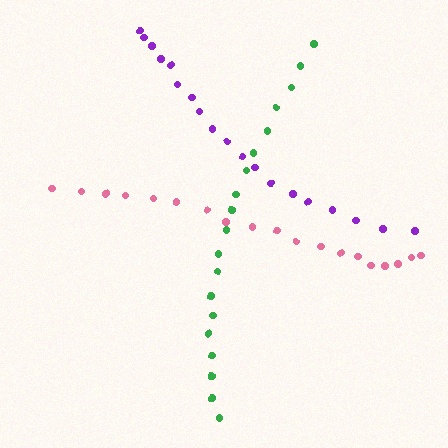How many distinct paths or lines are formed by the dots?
There are 3 distinct paths.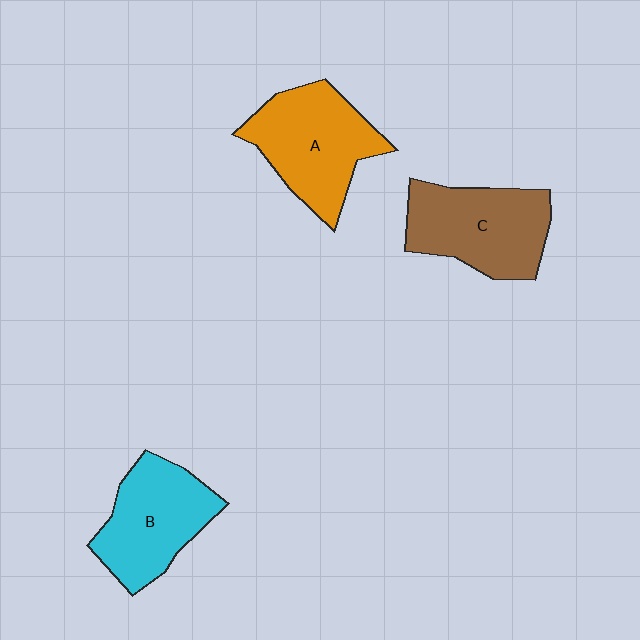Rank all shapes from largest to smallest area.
From largest to smallest: A (orange), C (brown), B (cyan).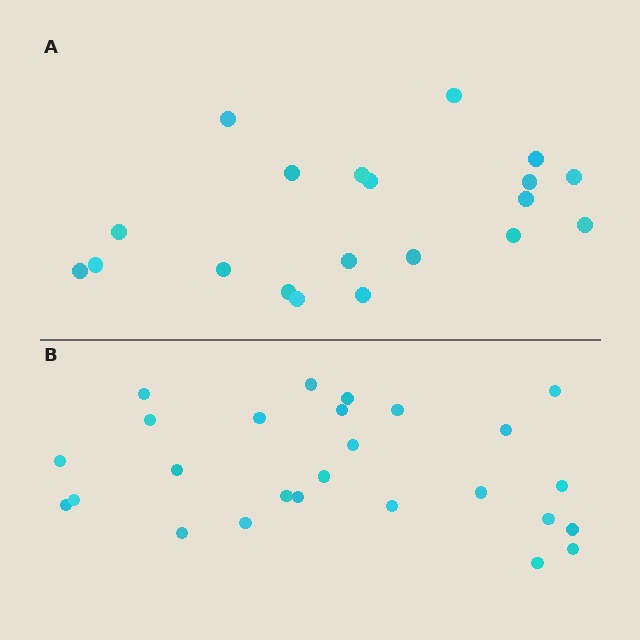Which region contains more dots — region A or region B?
Region B (the bottom region) has more dots.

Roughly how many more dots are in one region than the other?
Region B has about 6 more dots than region A.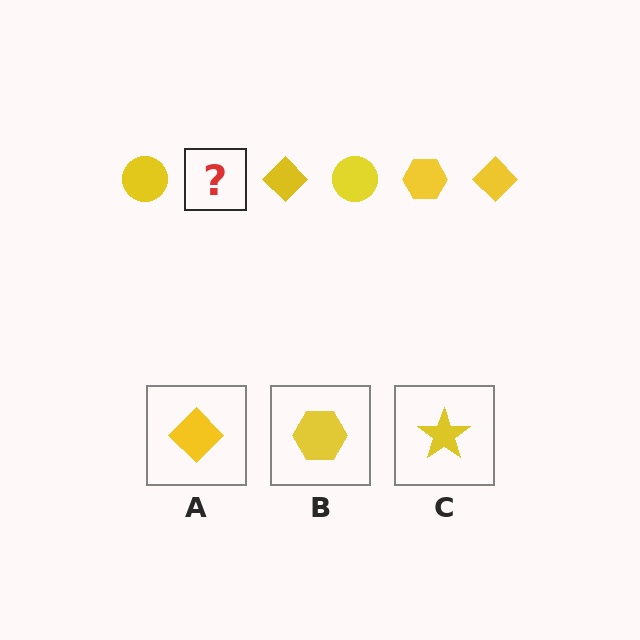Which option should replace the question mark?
Option B.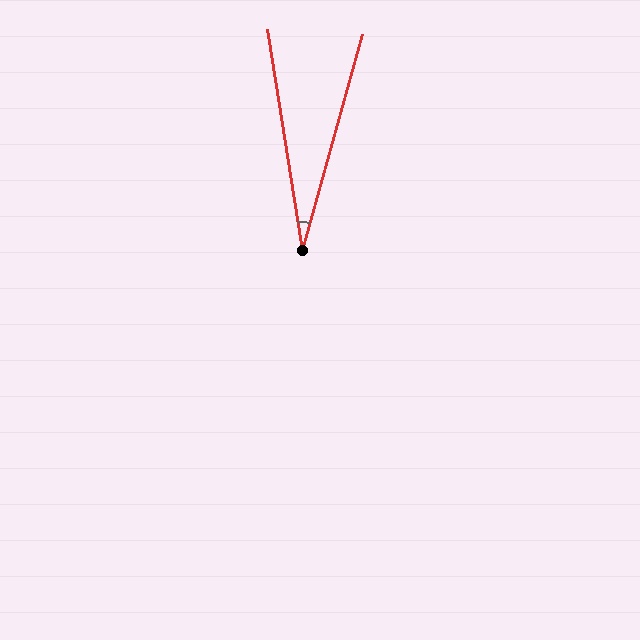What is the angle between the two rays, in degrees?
Approximately 25 degrees.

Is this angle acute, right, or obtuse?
It is acute.